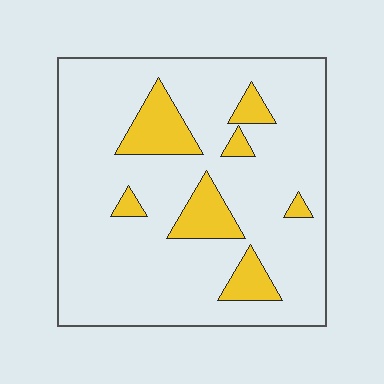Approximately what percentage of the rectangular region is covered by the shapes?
Approximately 15%.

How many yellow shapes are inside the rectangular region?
7.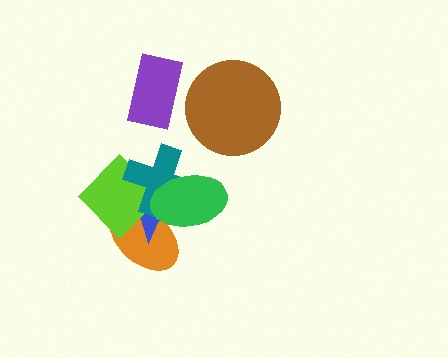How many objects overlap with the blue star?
4 objects overlap with the blue star.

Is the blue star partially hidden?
Yes, it is partially covered by another shape.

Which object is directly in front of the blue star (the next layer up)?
The lime diamond is directly in front of the blue star.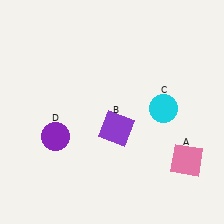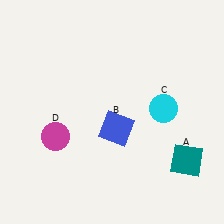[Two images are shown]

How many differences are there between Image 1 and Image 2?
There are 3 differences between the two images.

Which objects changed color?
A changed from pink to teal. B changed from purple to blue. D changed from purple to magenta.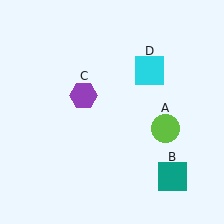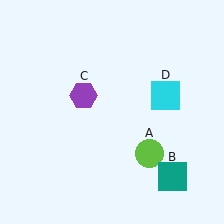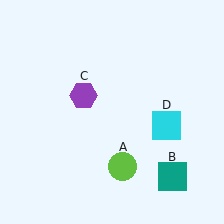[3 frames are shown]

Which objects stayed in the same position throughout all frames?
Teal square (object B) and purple hexagon (object C) remained stationary.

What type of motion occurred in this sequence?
The lime circle (object A), cyan square (object D) rotated clockwise around the center of the scene.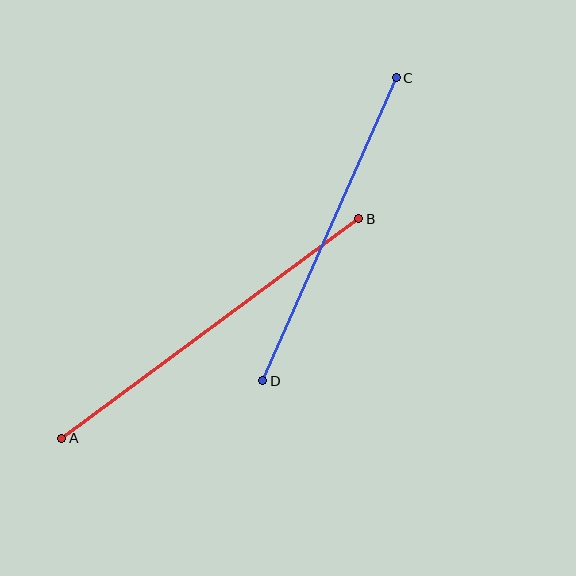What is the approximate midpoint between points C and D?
The midpoint is at approximately (330, 229) pixels.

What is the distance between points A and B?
The distance is approximately 369 pixels.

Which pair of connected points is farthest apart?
Points A and B are farthest apart.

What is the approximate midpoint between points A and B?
The midpoint is at approximately (210, 329) pixels.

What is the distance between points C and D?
The distance is approximately 331 pixels.